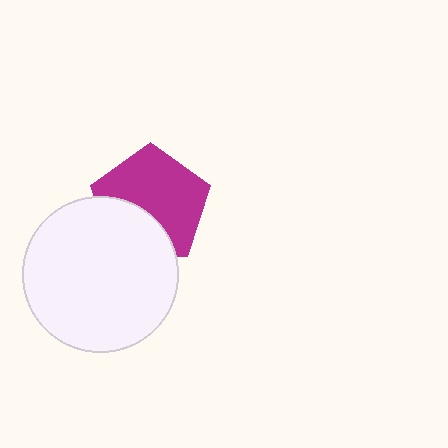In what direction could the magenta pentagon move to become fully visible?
The magenta pentagon could move up. That would shift it out from behind the white circle entirely.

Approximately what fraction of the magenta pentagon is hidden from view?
Roughly 35% of the magenta pentagon is hidden behind the white circle.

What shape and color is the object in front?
The object in front is a white circle.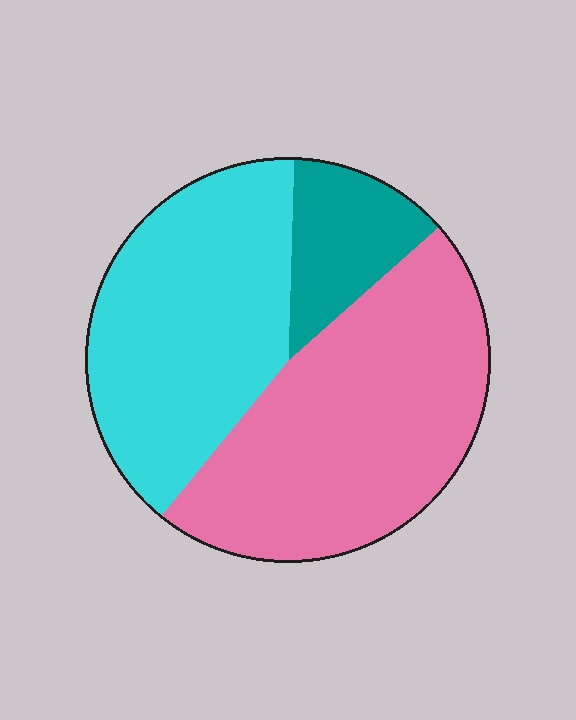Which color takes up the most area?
Pink, at roughly 45%.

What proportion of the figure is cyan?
Cyan covers 40% of the figure.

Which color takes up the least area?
Teal, at roughly 15%.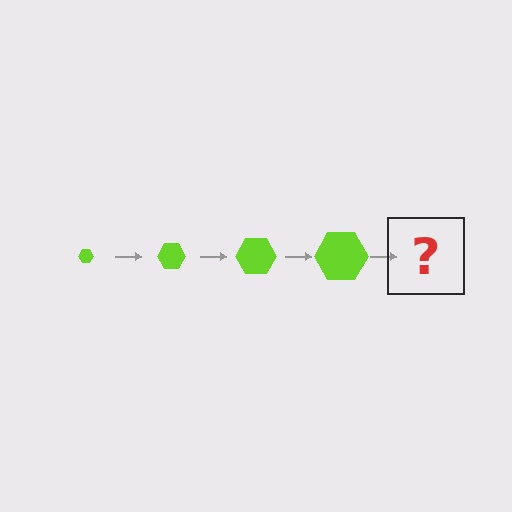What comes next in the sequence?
The next element should be a lime hexagon, larger than the previous one.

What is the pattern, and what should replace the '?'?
The pattern is that the hexagon gets progressively larger each step. The '?' should be a lime hexagon, larger than the previous one.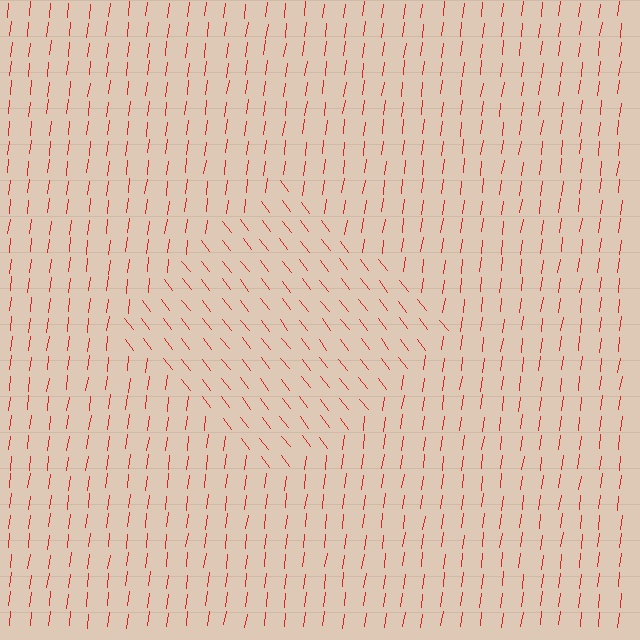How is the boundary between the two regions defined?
The boundary is defined purely by a change in line orientation (approximately 45 degrees difference). All lines are the same color and thickness.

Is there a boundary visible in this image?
Yes, there is a texture boundary formed by a change in line orientation.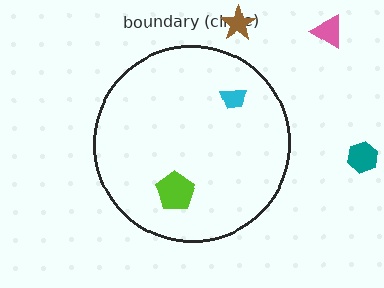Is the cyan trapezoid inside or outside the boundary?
Inside.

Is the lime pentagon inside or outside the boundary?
Inside.